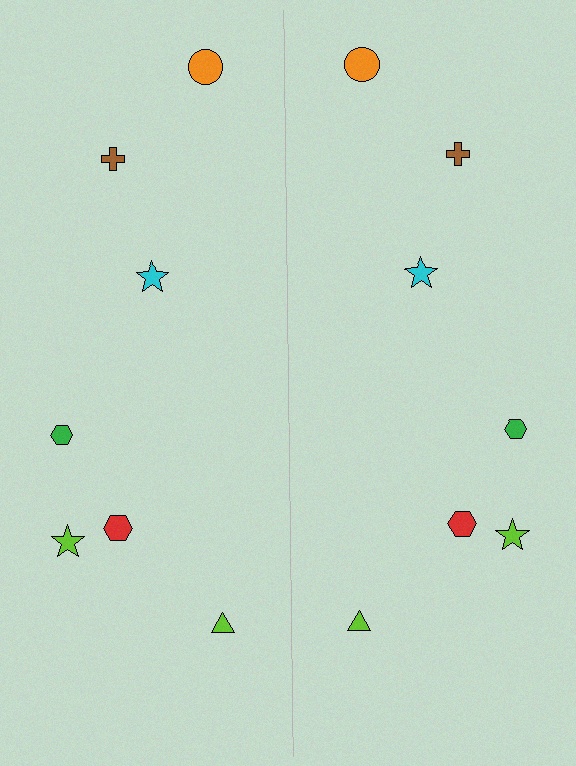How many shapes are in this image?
There are 14 shapes in this image.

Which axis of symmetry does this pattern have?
The pattern has a vertical axis of symmetry running through the center of the image.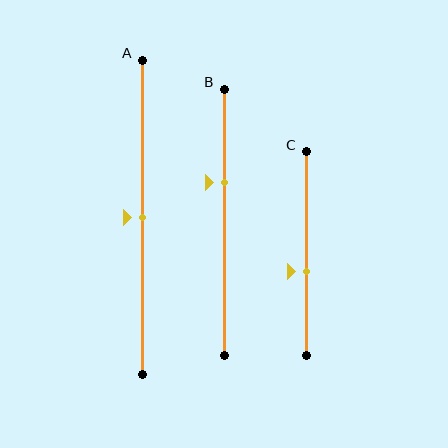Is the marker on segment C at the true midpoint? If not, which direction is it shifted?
No, the marker on segment C is shifted downward by about 8% of the segment length.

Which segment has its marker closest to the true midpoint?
Segment A has its marker closest to the true midpoint.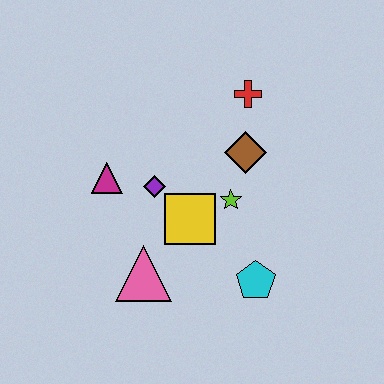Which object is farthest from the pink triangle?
The red cross is farthest from the pink triangle.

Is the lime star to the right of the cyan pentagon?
No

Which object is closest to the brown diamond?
The lime star is closest to the brown diamond.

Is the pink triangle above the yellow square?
No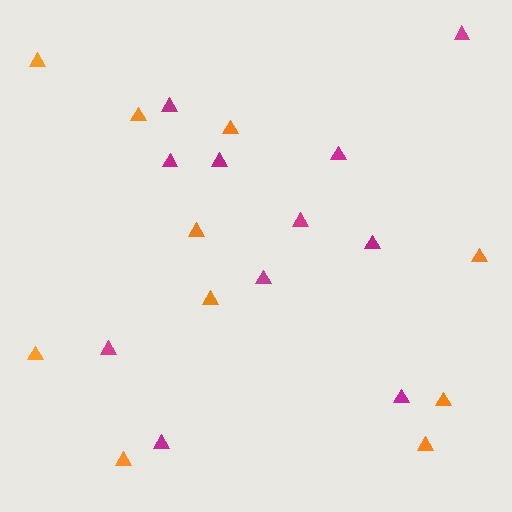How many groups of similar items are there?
There are 2 groups: one group of orange triangles (10) and one group of magenta triangles (11).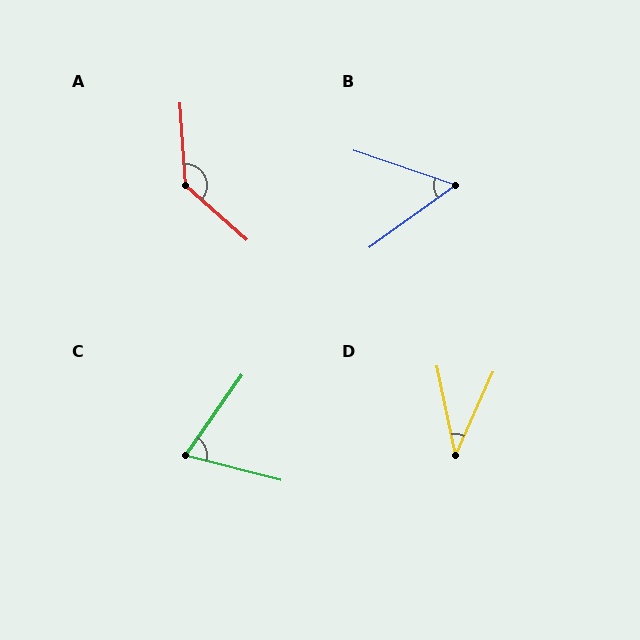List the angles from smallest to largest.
D (36°), B (55°), C (69°), A (136°).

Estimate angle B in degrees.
Approximately 55 degrees.